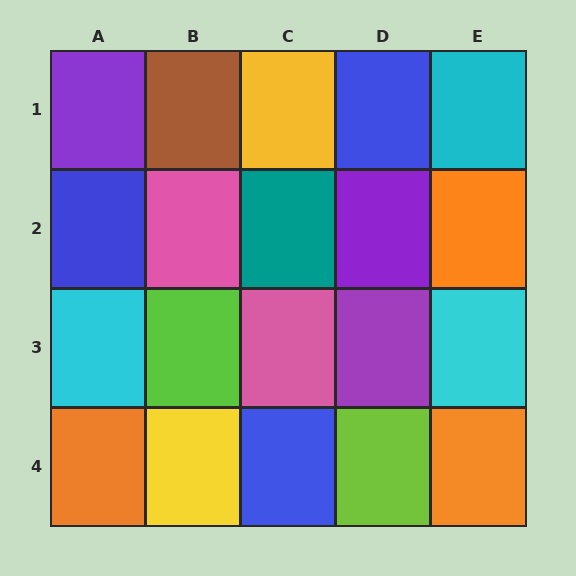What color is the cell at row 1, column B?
Brown.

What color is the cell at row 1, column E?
Cyan.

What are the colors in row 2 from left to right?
Blue, pink, teal, purple, orange.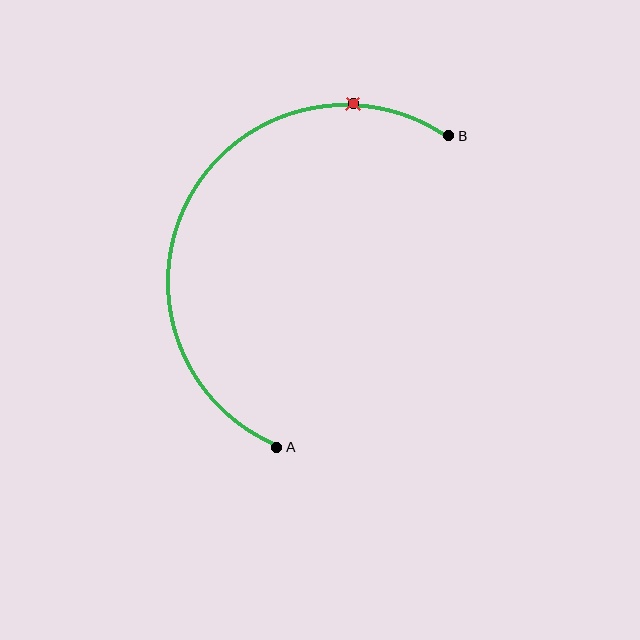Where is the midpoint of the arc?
The arc midpoint is the point on the curve farthest from the straight line joining A and B. It sits to the left of that line.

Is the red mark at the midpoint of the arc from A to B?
No. The red mark lies on the arc but is closer to endpoint B. The arc midpoint would be at the point on the curve equidistant along the arc from both A and B.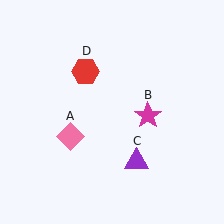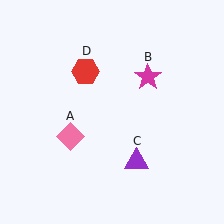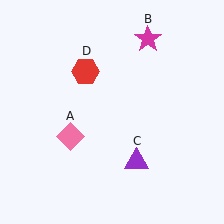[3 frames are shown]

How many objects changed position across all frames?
1 object changed position: magenta star (object B).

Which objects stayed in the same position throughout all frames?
Pink diamond (object A) and purple triangle (object C) and red hexagon (object D) remained stationary.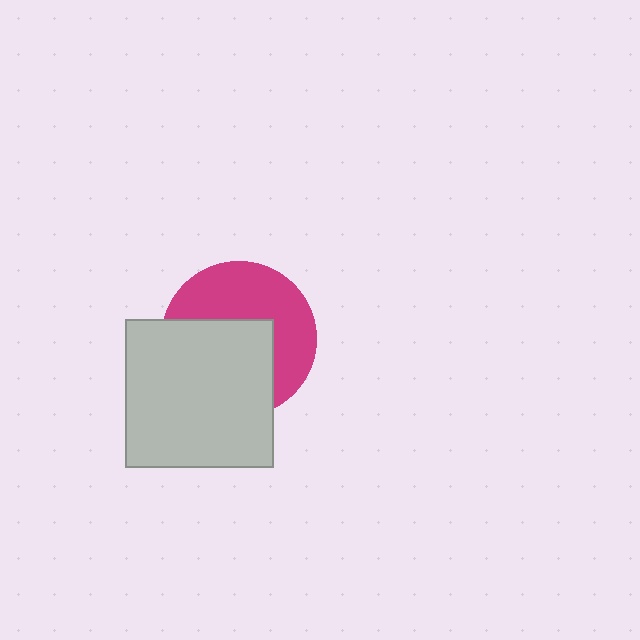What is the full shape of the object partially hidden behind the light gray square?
The partially hidden object is a magenta circle.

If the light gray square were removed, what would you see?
You would see the complete magenta circle.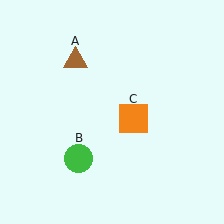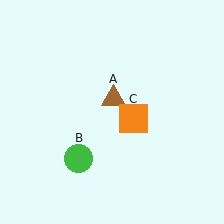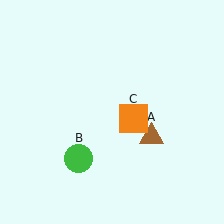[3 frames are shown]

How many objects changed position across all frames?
1 object changed position: brown triangle (object A).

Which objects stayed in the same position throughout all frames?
Green circle (object B) and orange square (object C) remained stationary.